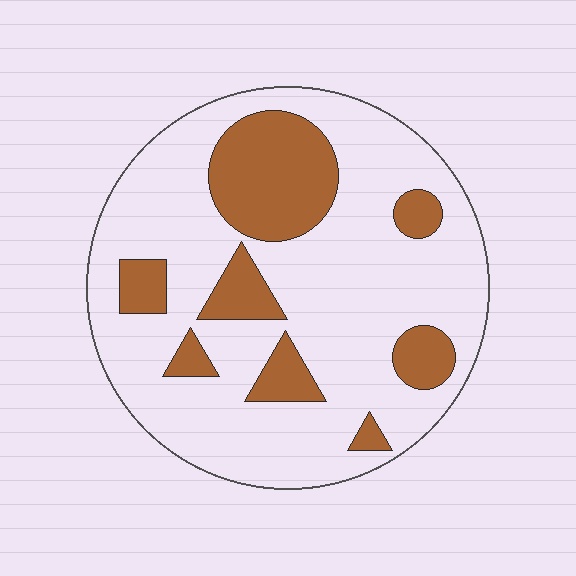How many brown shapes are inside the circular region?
8.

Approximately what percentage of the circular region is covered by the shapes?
Approximately 25%.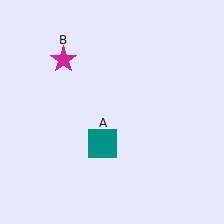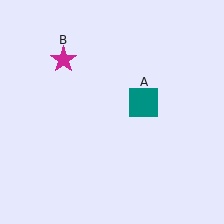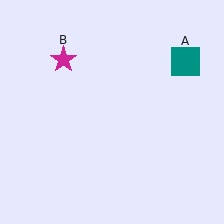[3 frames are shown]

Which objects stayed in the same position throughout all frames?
Magenta star (object B) remained stationary.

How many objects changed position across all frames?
1 object changed position: teal square (object A).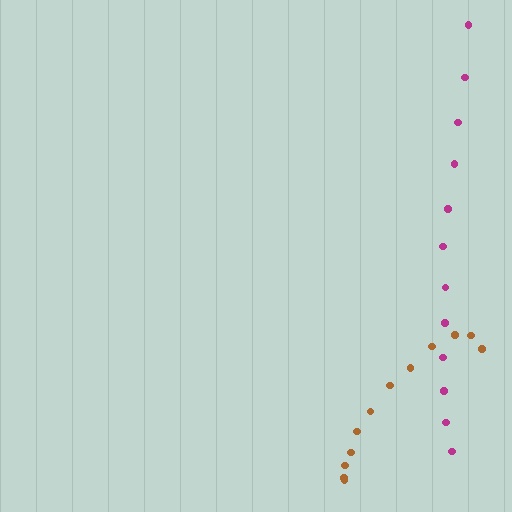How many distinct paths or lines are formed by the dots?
There are 2 distinct paths.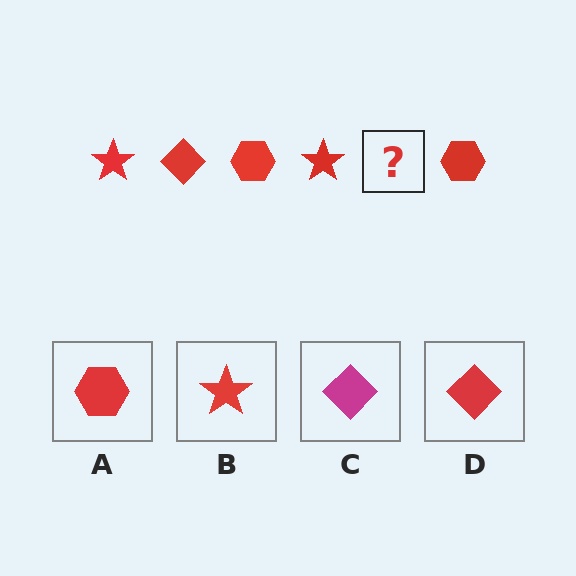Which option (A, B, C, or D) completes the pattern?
D.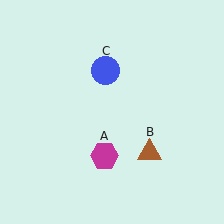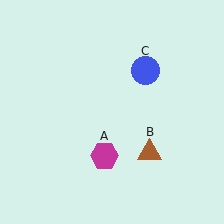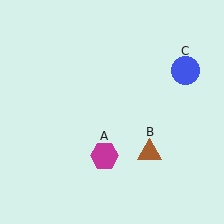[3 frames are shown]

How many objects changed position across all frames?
1 object changed position: blue circle (object C).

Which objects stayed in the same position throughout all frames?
Magenta hexagon (object A) and brown triangle (object B) remained stationary.